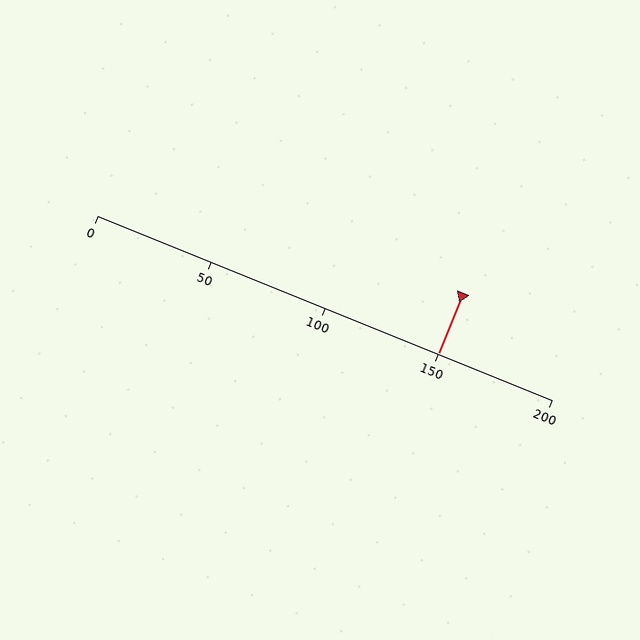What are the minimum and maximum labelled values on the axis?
The axis runs from 0 to 200.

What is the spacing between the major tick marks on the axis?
The major ticks are spaced 50 apart.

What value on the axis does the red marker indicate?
The marker indicates approximately 150.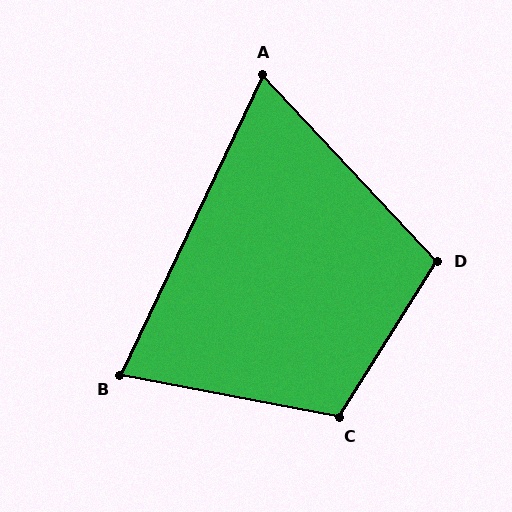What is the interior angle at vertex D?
Approximately 105 degrees (obtuse).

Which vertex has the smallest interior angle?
A, at approximately 68 degrees.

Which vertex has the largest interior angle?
C, at approximately 112 degrees.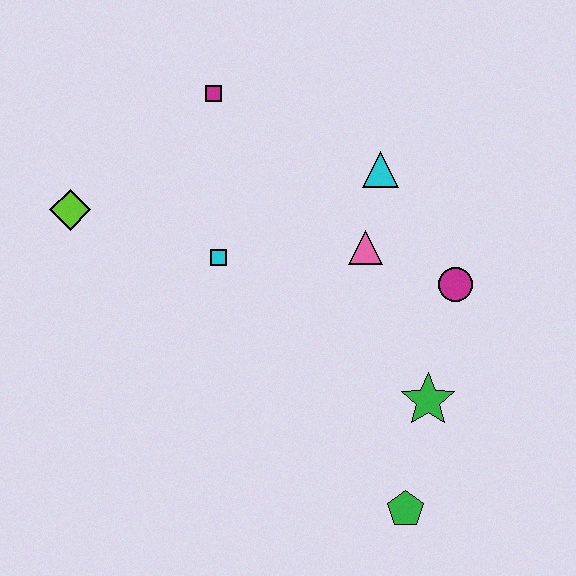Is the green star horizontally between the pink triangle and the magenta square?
No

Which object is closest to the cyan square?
The pink triangle is closest to the cyan square.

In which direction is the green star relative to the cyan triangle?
The green star is below the cyan triangle.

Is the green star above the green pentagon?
Yes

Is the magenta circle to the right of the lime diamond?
Yes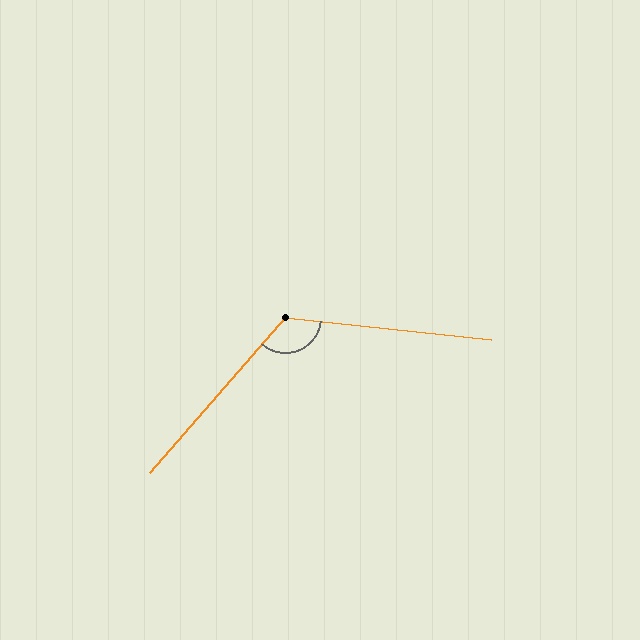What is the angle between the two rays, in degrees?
Approximately 125 degrees.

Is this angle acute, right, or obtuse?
It is obtuse.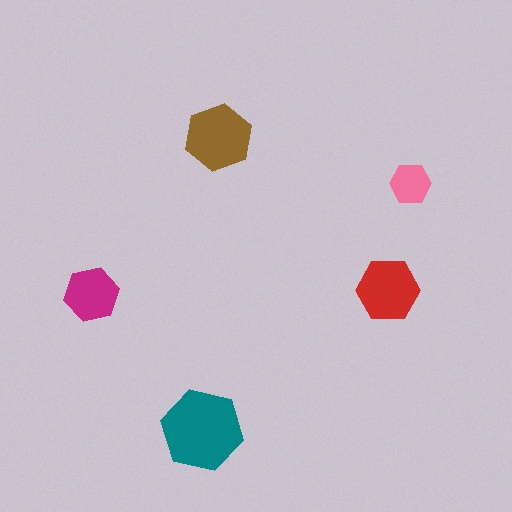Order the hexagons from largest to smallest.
the teal one, the brown one, the red one, the magenta one, the pink one.